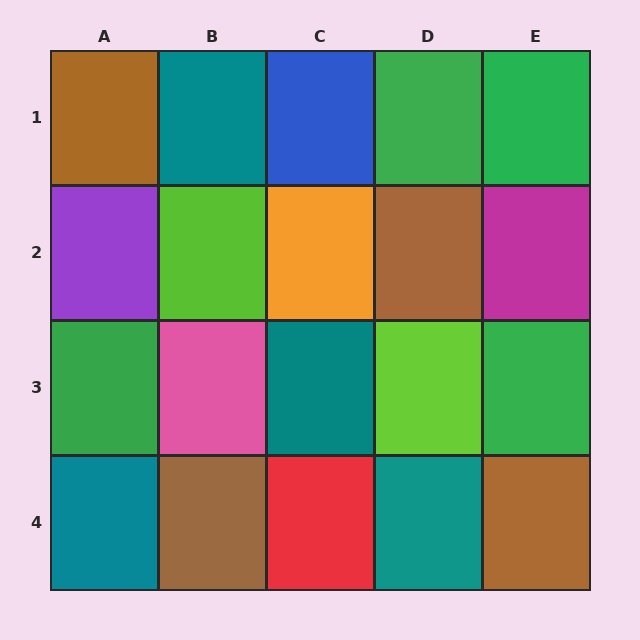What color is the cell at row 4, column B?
Brown.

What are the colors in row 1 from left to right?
Brown, teal, blue, green, green.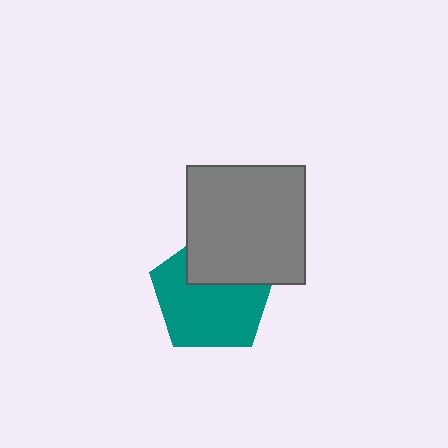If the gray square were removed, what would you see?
You would see the complete teal pentagon.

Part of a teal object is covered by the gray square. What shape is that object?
It is a pentagon.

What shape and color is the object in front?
The object in front is a gray square.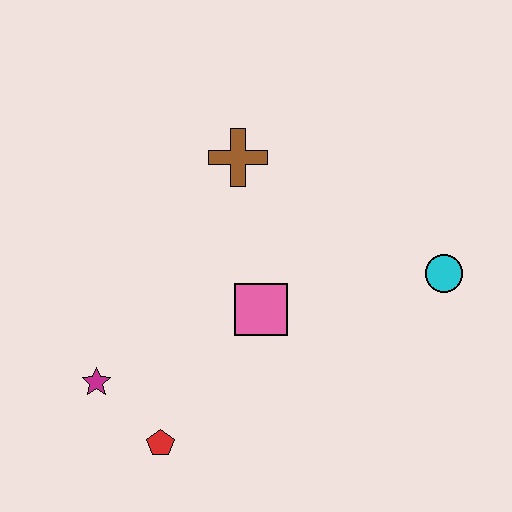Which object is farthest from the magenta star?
The cyan circle is farthest from the magenta star.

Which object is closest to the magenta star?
The red pentagon is closest to the magenta star.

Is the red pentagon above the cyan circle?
No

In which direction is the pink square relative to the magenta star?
The pink square is to the right of the magenta star.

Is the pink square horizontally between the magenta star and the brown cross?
No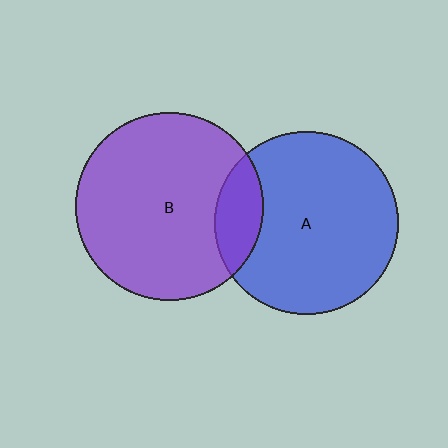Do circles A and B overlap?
Yes.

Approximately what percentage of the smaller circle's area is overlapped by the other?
Approximately 15%.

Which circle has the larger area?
Circle B (purple).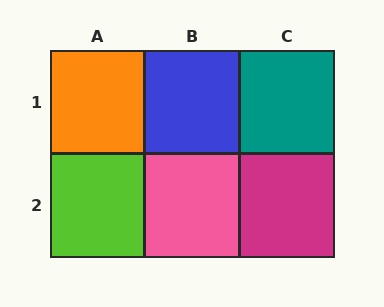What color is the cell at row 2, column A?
Lime.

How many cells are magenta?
1 cell is magenta.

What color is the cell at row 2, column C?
Magenta.